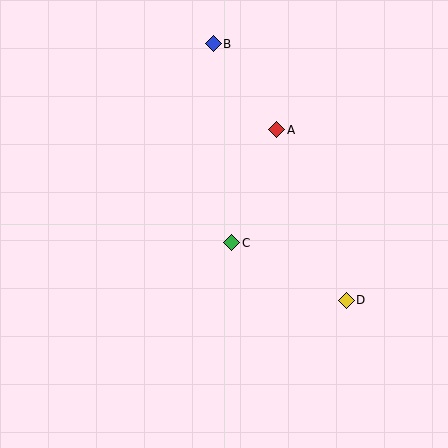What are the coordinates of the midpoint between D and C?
The midpoint between D and C is at (289, 272).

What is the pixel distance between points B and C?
The distance between B and C is 200 pixels.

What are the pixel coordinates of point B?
Point B is at (213, 44).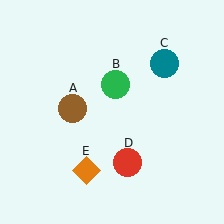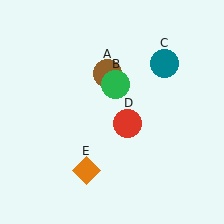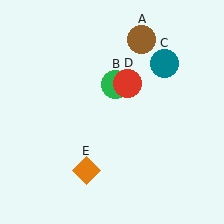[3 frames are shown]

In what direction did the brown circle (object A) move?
The brown circle (object A) moved up and to the right.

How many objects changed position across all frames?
2 objects changed position: brown circle (object A), red circle (object D).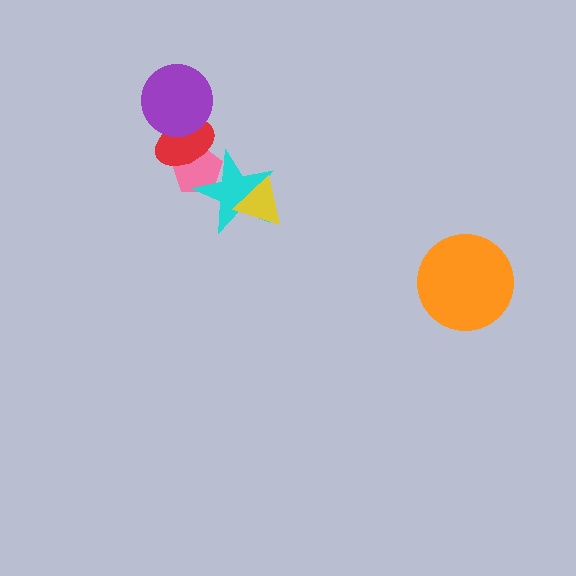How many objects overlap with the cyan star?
2 objects overlap with the cyan star.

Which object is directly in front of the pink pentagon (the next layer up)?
The red ellipse is directly in front of the pink pentagon.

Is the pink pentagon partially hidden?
Yes, it is partially covered by another shape.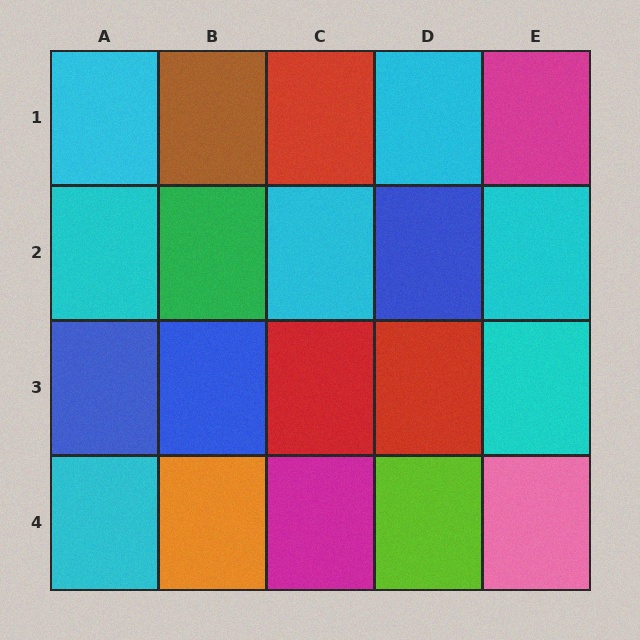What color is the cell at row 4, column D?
Lime.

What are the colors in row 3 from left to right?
Blue, blue, red, red, cyan.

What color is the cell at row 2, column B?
Green.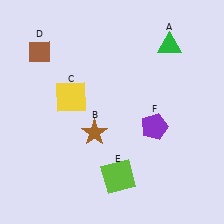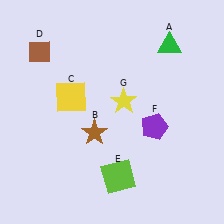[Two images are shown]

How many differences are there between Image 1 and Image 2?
There is 1 difference between the two images.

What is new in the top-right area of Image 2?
A yellow star (G) was added in the top-right area of Image 2.